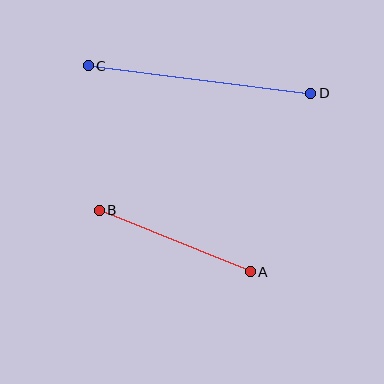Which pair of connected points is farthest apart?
Points C and D are farthest apart.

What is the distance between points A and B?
The distance is approximately 163 pixels.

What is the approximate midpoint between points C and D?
The midpoint is at approximately (199, 80) pixels.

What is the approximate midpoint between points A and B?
The midpoint is at approximately (175, 241) pixels.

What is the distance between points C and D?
The distance is approximately 224 pixels.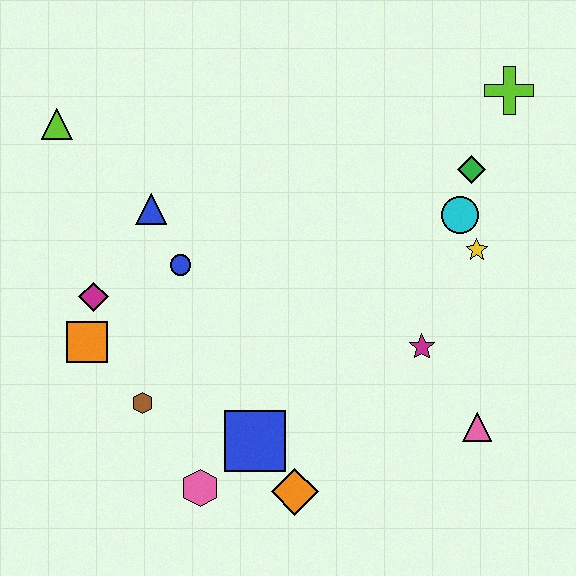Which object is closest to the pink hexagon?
The blue square is closest to the pink hexagon.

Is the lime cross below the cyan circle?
No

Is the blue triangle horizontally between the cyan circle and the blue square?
No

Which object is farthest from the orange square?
The lime cross is farthest from the orange square.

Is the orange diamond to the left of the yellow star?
Yes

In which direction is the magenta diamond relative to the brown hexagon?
The magenta diamond is above the brown hexagon.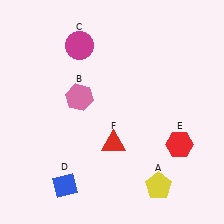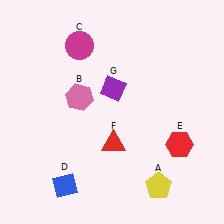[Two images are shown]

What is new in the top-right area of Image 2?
A purple diamond (G) was added in the top-right area of Image 2.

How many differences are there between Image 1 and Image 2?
There is 1 difference between the two images.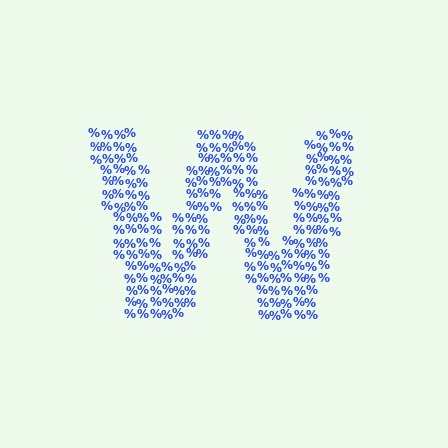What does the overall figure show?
The overall figure shows the letter W.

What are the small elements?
The small elements are percent signs.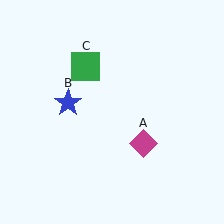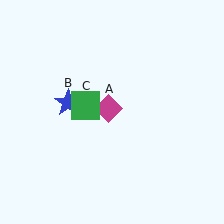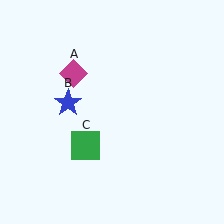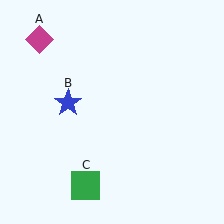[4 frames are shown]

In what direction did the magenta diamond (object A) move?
The magenta diamond (object A) moved up and to the left.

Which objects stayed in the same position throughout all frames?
Blue star (object B) remained stationary.